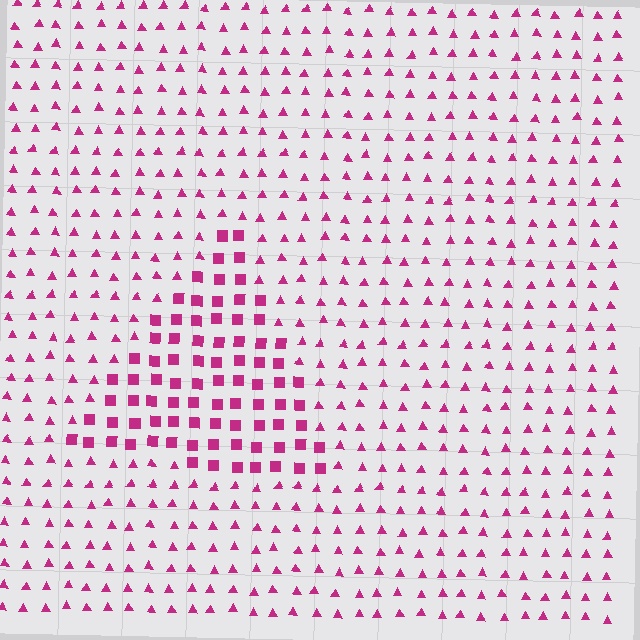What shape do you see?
I see a triangle.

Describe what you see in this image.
The image is filled with small magenta elements arranged in a uniform grid. A triangle-shaped region contains squares, while the surrounding area contains triangles. The boundary is defined purely by the change in element shape.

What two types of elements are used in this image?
The image uses squares inside the triangle region and triangles outside it.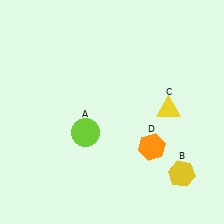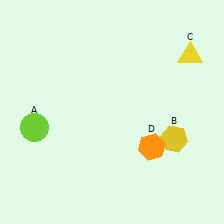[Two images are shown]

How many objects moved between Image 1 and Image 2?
3 objects moved between the two images.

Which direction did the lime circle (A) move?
The lime circle (A) moved left.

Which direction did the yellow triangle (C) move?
The yellow triangle (C) moved up.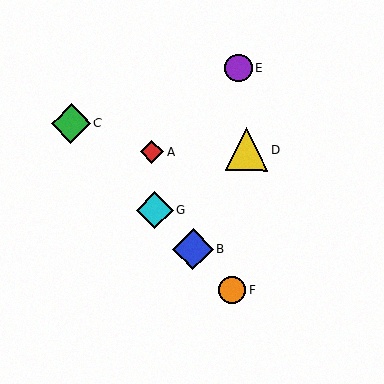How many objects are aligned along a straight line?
4 objects (B, C, F, G) are aligned along a straight line.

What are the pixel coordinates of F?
Object F is at (232, 290).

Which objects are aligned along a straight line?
Objects B, C, F, G are aligned along a straight line.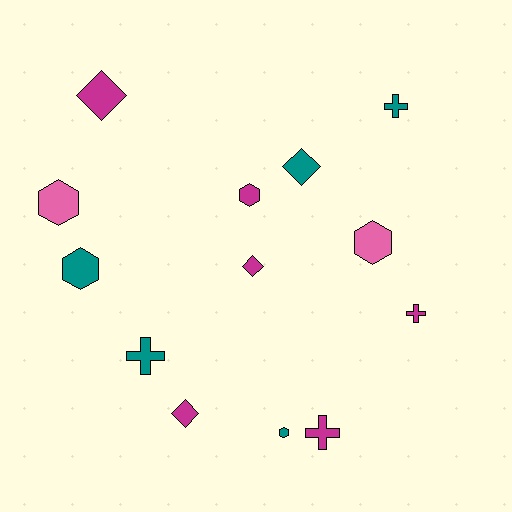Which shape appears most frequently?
Hexagon, with 5 objects.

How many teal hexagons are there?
There are 2 teal hexagons.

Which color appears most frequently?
Magenta, with 6 objects.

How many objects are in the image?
There are 13 objects.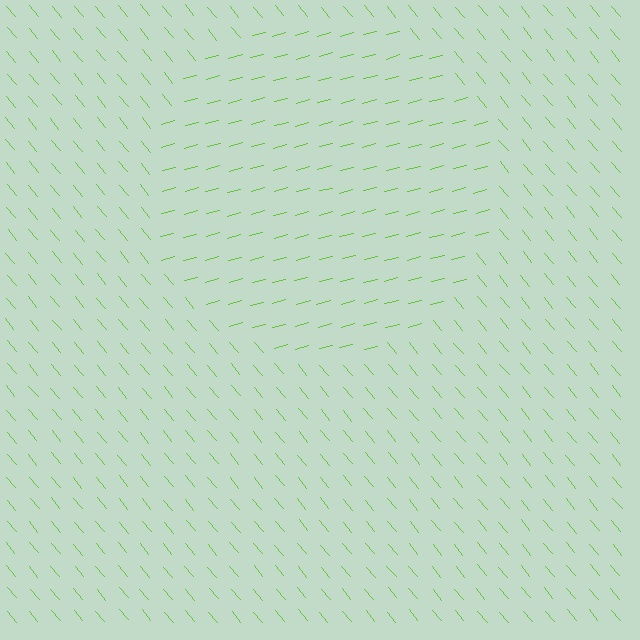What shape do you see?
I see a circle.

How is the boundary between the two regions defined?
The boundary is defined purely by a change in line orientation (approximately 65 degrees difference). All lines are the same color and thickness.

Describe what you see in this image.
The image is filled with small lime line segments. A circle region in the image has lines oriented differently from the surrounding lines, creating a visible texture boundary.